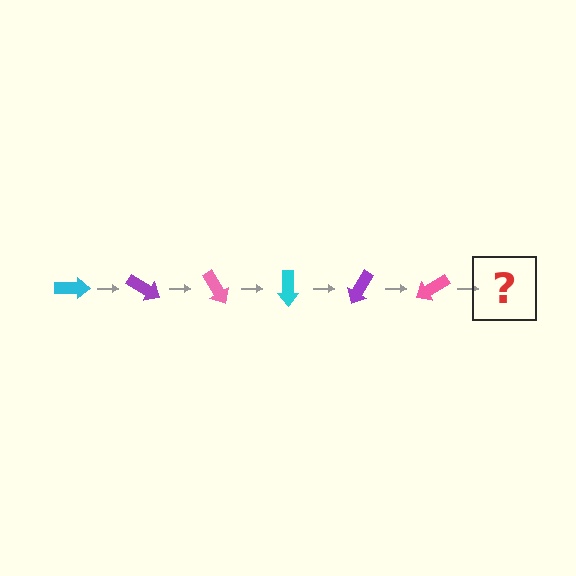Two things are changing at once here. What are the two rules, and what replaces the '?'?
The two rules are that it rotates 30 degrees each step and the color cycles through cyan, purple, and pink. The '?' should be a cyan arrow, rotated 180 degrees from the start.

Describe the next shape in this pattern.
It should be a cyan arrow, rotated 180 degrees from the start.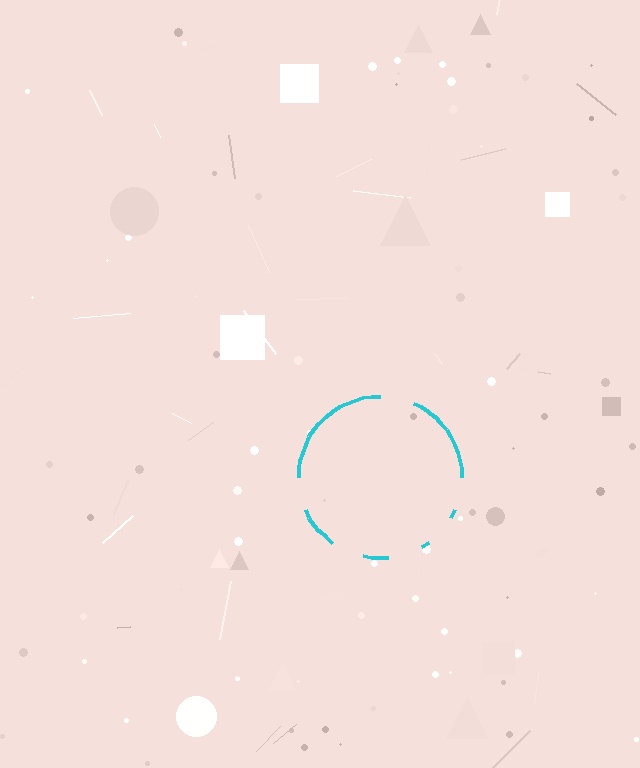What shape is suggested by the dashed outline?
The dashed outline suggests a circle.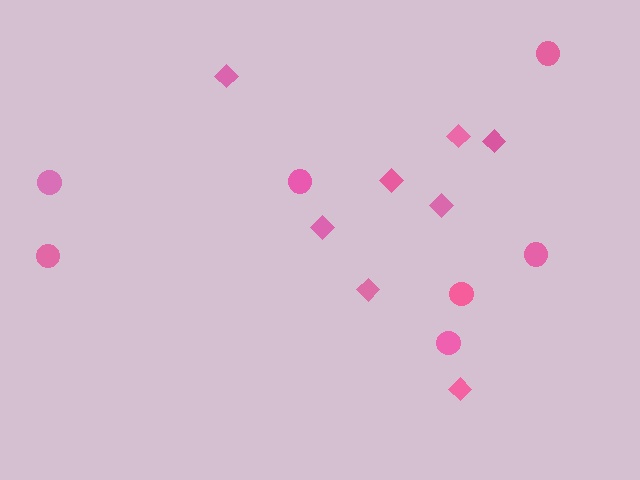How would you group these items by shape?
There are 2 groups: one group of circles (7) and one group of diamonds (8).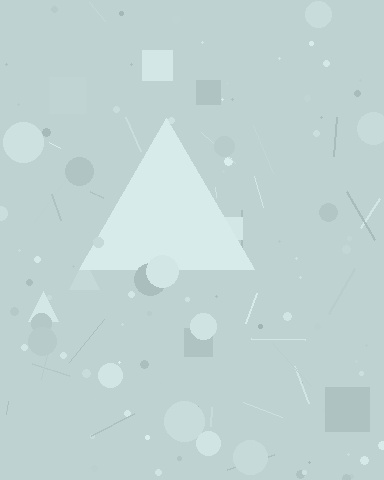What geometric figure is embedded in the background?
A triangle is embedded in the background.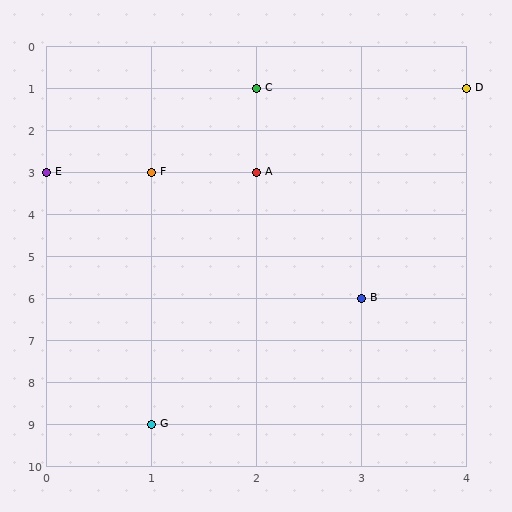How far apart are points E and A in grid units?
Points E and A are 2 columns apart.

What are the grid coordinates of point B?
Point B is at grid coordinates (3, 6).